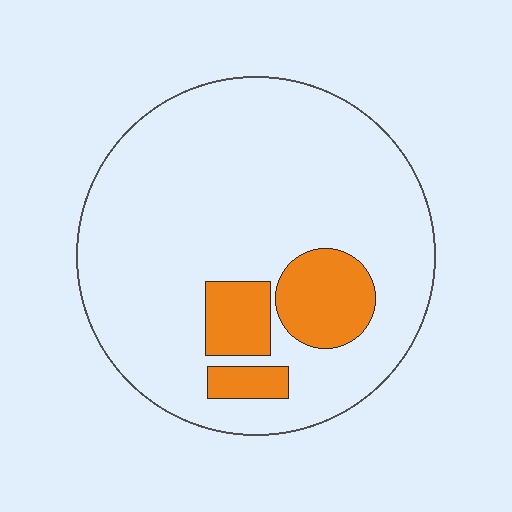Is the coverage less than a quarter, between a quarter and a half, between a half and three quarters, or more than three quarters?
Less than a quarter.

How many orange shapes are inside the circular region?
3.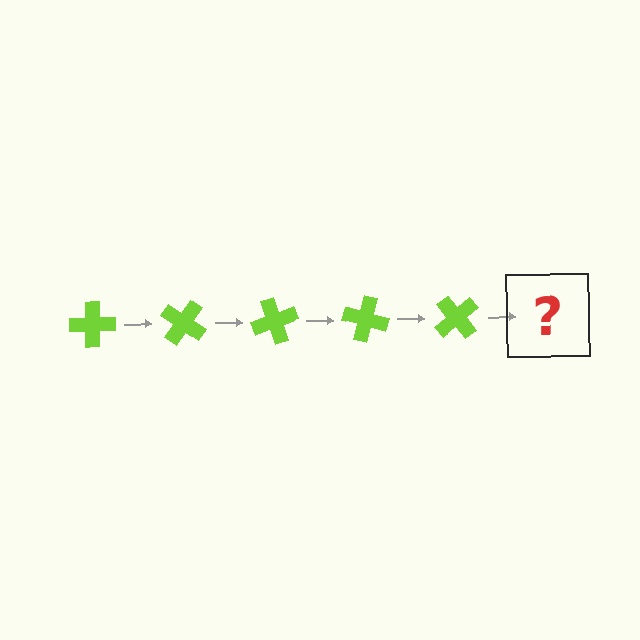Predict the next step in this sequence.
The next step is a lime cross rotated 175 degrees.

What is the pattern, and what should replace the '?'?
The pattern is that the cross rotates 35 degrees each step. The '?' should be a lime cross rotated 175 degrees.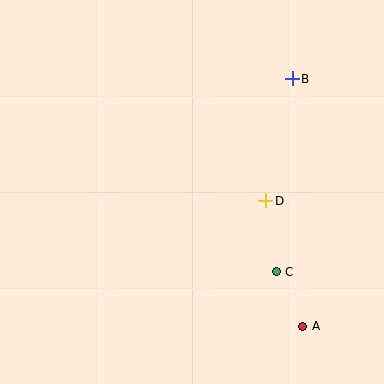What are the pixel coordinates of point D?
Point D is at (265, 201).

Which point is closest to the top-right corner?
Point B is closest to the top-right corner.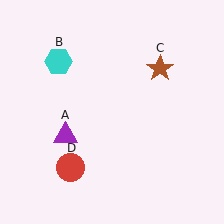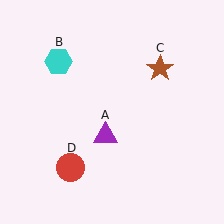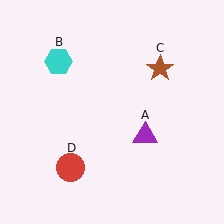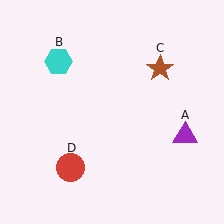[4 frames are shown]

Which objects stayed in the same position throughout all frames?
Cyan hexagon (object B) and brown star (object C) and red circle (object D) remained stationary.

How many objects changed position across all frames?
1 object changed position: purple triangle (object A).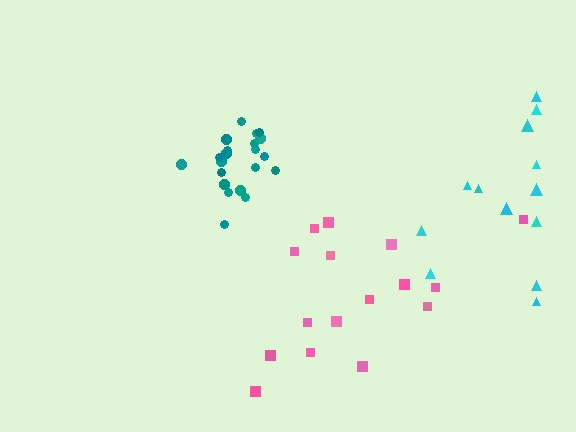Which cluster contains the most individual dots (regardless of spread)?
Teal (21).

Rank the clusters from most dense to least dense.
teal, pink, cyan.